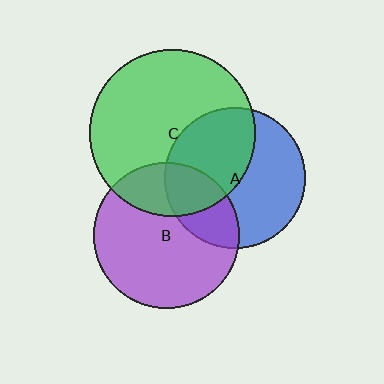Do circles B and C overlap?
Yes.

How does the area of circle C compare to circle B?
Approximately 1.3 times.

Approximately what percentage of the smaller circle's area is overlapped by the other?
Approximately 25%.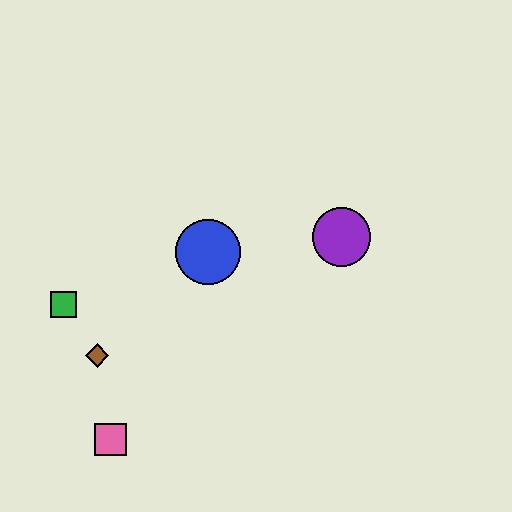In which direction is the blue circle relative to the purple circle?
The blue circle is to the left of the purple circle.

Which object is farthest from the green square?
The purple circle is farthest from the green square.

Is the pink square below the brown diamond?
Yes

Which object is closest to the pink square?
The brown diamond is closest to the pink square.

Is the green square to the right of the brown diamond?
No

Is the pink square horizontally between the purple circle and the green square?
Yes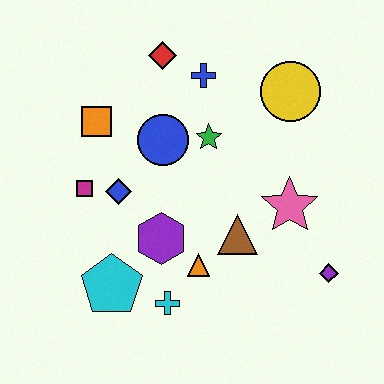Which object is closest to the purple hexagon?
The orange triangle is closest to the purple hexagon.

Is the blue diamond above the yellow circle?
No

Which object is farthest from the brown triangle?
The red diamond is farthest from the brown triangle.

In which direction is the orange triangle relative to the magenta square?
The orange triangle is to the right of the magenta square.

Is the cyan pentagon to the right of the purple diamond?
No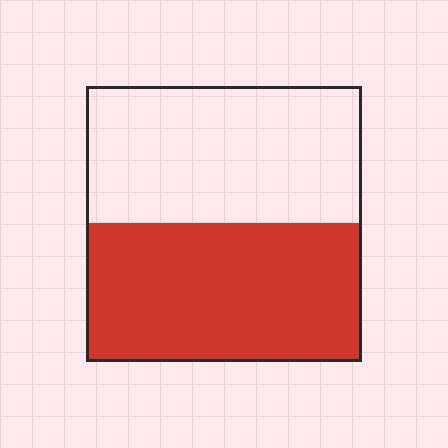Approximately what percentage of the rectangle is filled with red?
Approximately 50%.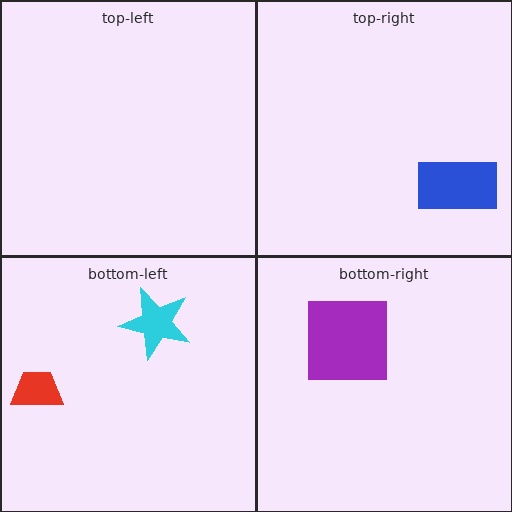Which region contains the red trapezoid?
The bottom-left region.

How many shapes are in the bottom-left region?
2.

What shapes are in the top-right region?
The blue rectangle.